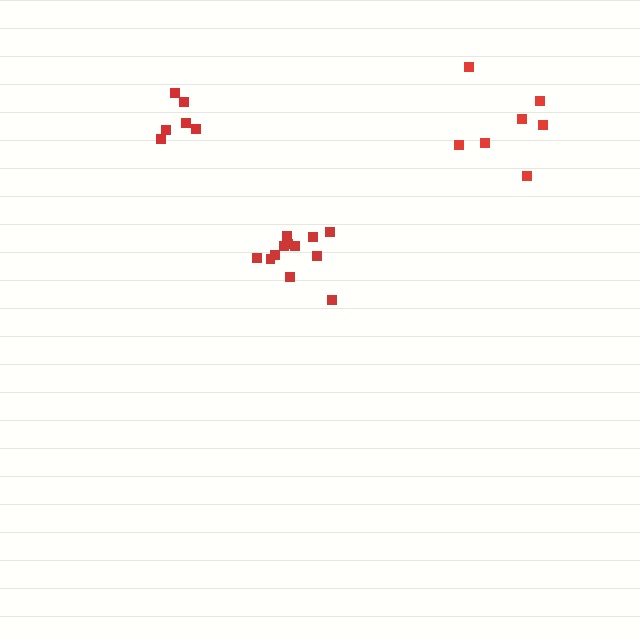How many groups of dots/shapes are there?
There are 3 groups.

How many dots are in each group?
Group 1: 12 dots, Group 2: 6 dots, Group 3: 7 dots (25 total).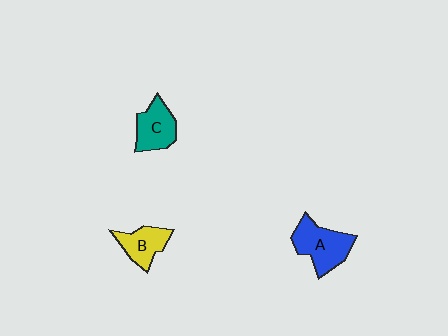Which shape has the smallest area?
Shape B (yellow).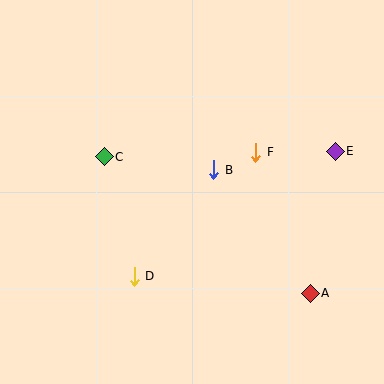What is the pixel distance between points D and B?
The distance between D and B is 133 pixels.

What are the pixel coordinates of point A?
Point A is at (310, 293).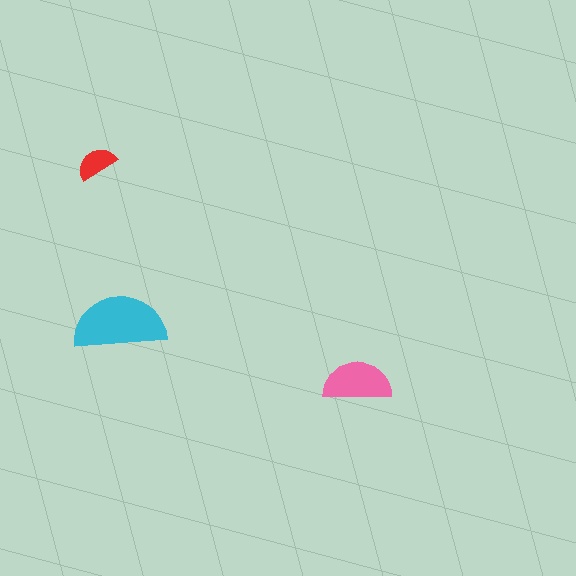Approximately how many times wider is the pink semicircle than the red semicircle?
About 1.5 times wider.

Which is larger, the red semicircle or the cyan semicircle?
The cyan one.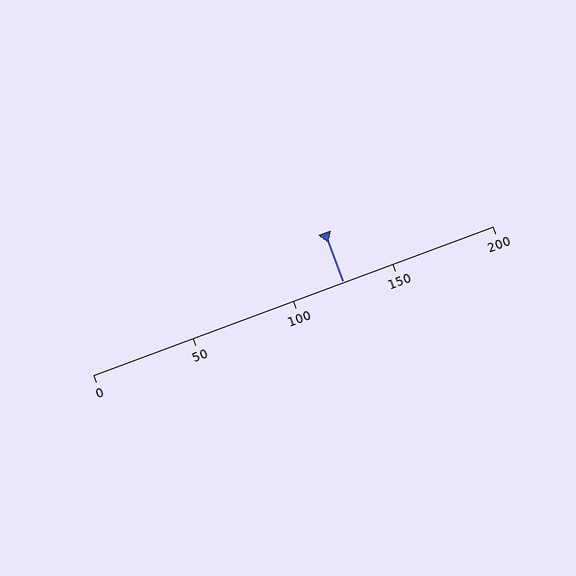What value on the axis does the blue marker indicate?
The marker indicates approximately 125.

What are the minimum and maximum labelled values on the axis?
The axis runs from 0 to 200.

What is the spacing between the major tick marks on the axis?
The major ticks are spaced 50 apart.